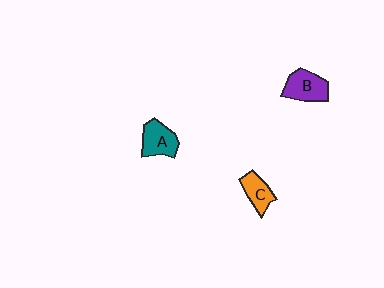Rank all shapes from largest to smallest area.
From largest to smallest: B (purple), A (teal), C (orange).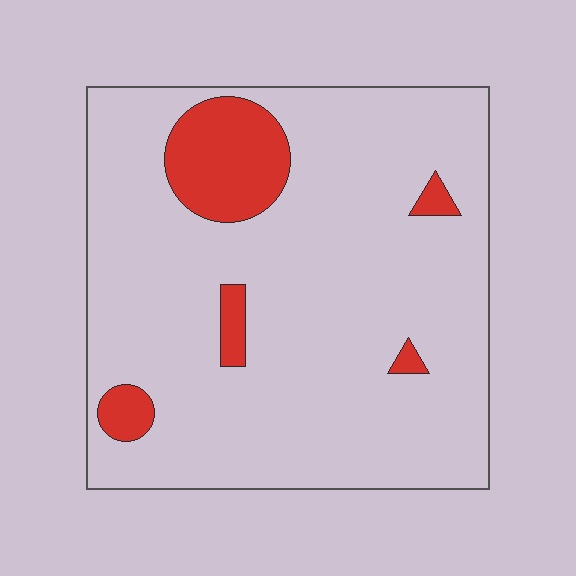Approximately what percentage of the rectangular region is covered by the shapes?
Approximately 10%.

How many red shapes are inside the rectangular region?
5.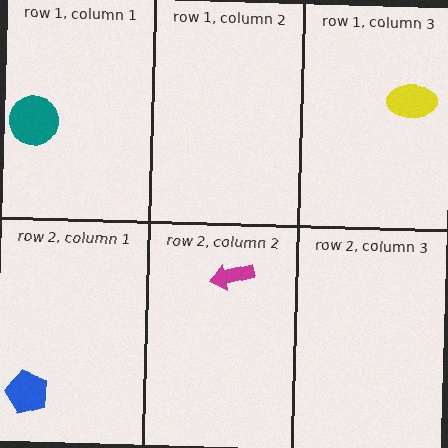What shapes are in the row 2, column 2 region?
The magenta arrow.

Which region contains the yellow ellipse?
The row 1, column 3 region.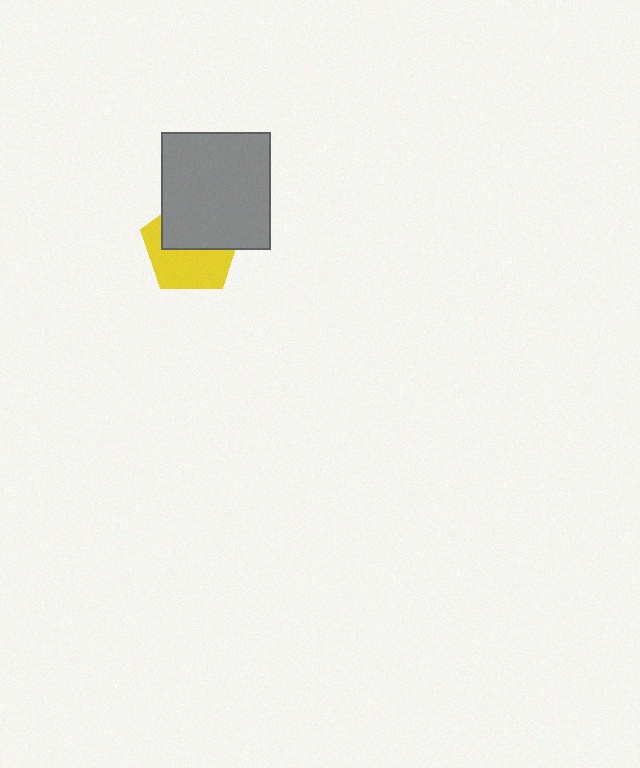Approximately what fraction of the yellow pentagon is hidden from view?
Roughly 48% of the yellow pentagon is hidden behind the gray rectangle.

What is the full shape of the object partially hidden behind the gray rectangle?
The partially hidden object is a yellow pentagon.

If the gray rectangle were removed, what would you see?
You would see the complete yellow pentagon.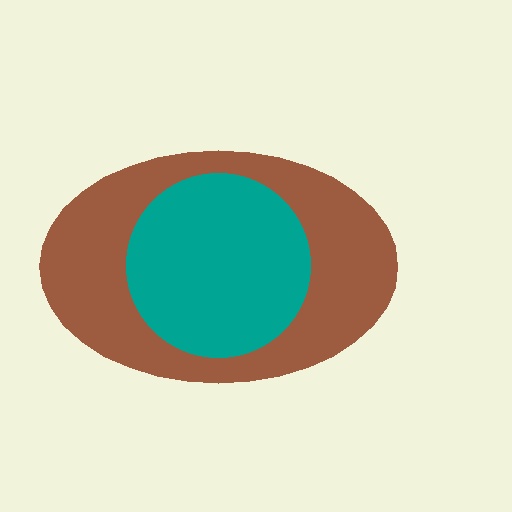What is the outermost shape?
The brown ellipse.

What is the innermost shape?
The teal circle.